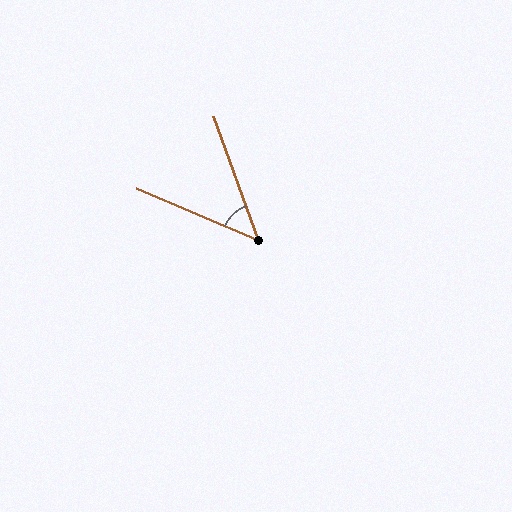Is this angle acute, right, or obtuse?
It is acute.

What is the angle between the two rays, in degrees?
Approximately 47 degrees.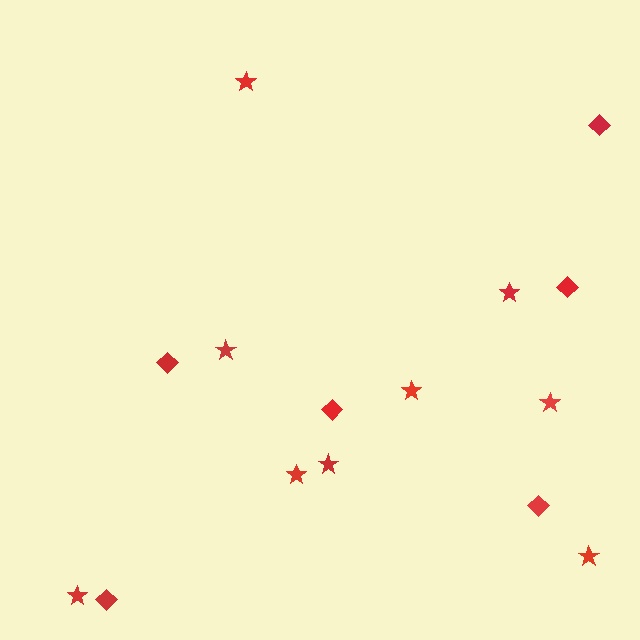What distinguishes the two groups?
There are 2 groups: one group of diamonds (6) and one group of stars (9).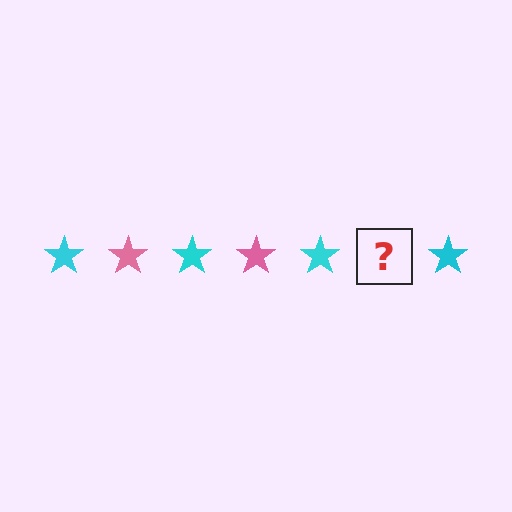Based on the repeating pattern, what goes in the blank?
The blank should be a pink star.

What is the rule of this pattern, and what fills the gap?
The rule is that the pattern cycles through cyan, pink stars. The gap should be filled with a pink star.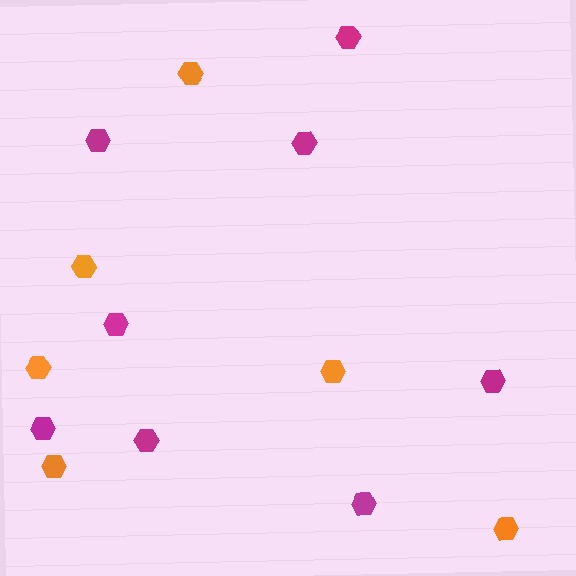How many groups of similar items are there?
There are 2 groups: one group of magenta hexagons (8) and one group of orange hexagons (6).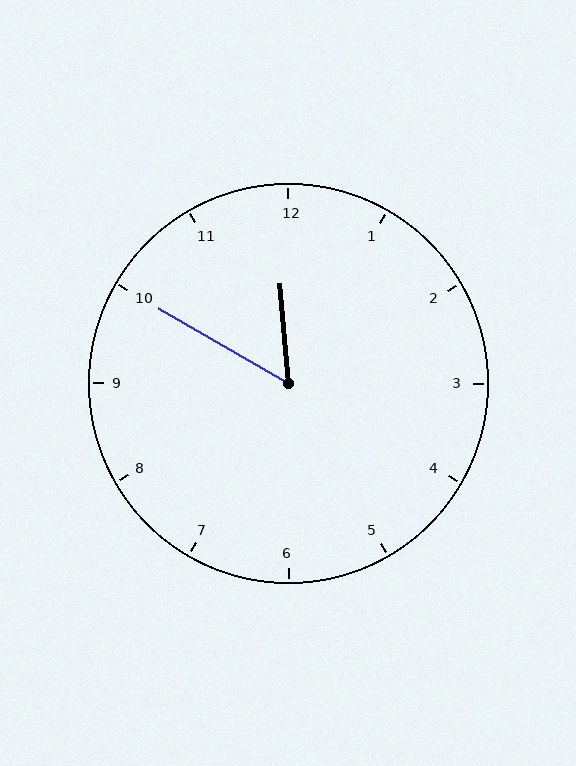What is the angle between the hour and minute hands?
Approximately 55 degrees.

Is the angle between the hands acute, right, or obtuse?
It is acute.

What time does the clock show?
11:50.